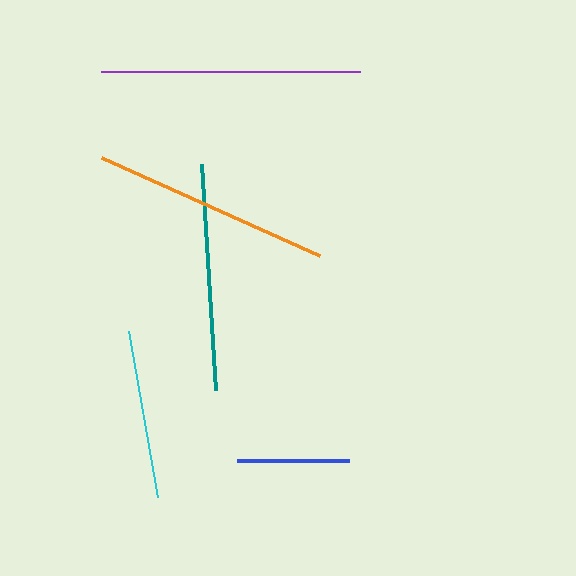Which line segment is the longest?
The purple line is the longest at approximately 259 pixels.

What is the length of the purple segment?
The purple segment is approximately 259 pixels long.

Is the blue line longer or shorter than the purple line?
The purple line is longer than the blue line.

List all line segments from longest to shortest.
From longest to shortest: purple, orange, teal, cyan, blue.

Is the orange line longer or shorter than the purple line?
The purple line is longer than the orange line.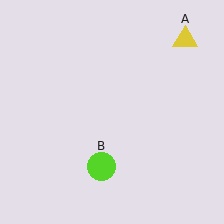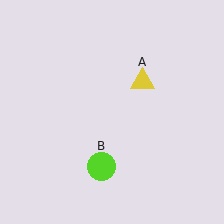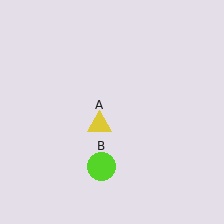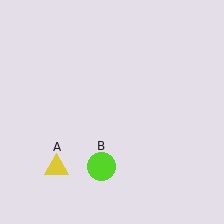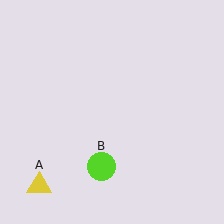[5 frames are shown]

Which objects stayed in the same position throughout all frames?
Lime circle (object B) remained stationary.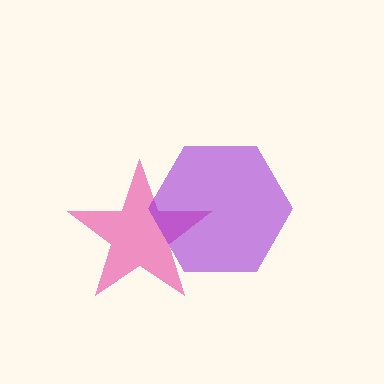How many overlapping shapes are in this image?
There are 2 overlapping shapes in the image.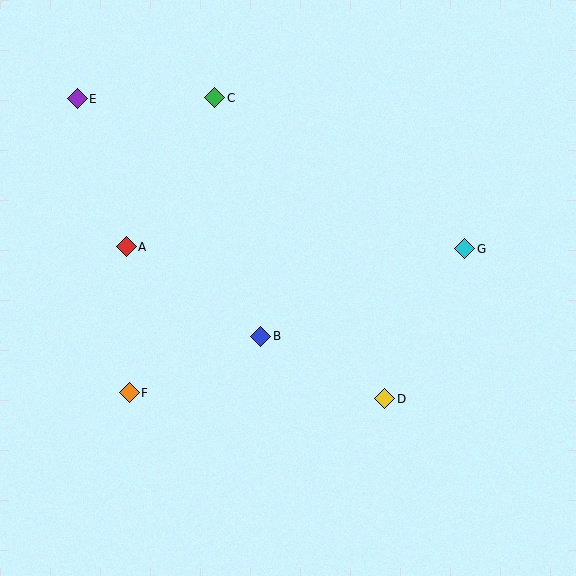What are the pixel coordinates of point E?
Point E is at (77, 99).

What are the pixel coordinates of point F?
Point F is at (129, 393).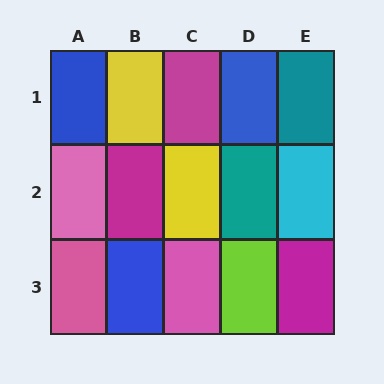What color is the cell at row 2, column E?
Cyan.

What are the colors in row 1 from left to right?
Blue, yellow, magenta, blue, teal.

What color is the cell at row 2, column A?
Pink.